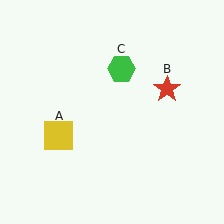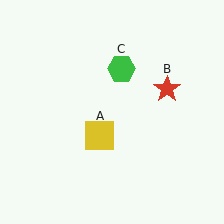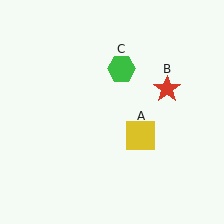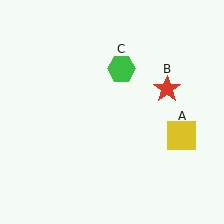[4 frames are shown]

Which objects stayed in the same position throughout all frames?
Red star (object B) and green hexagon (object C) remained stationary.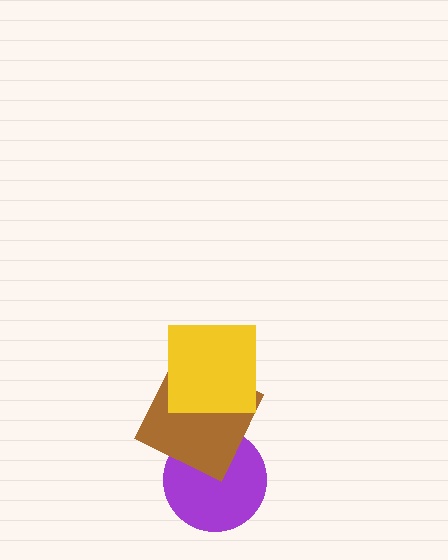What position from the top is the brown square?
The brown square is 2nd from the top.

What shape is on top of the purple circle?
The brown square is on top of the purple circle.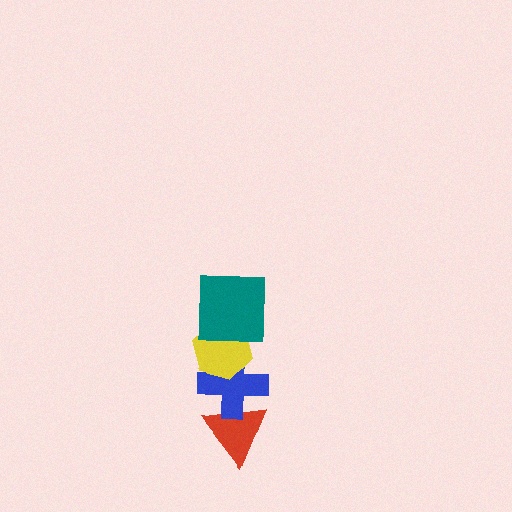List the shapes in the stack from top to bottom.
From top to bottom: the teal square, the yellow hexagon, the blue cross, the red triangle.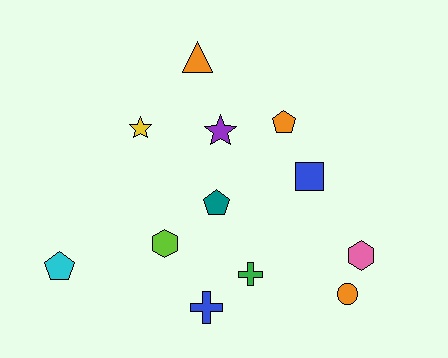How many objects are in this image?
There are 12 objects.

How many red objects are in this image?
There are no red objects.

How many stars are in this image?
There are 2 stars.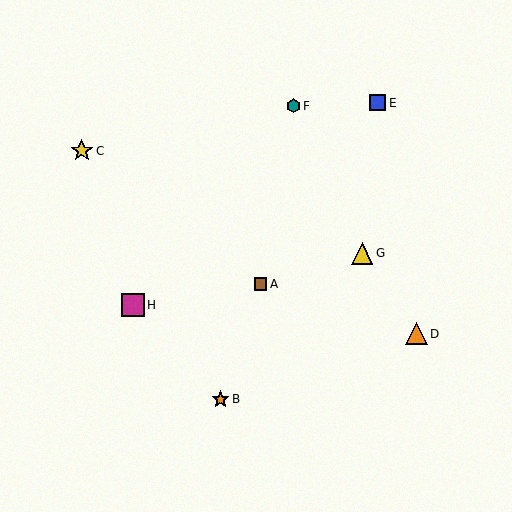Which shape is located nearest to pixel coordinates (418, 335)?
The orange triangle (labeled D) at (416, 334) is nearest to that location.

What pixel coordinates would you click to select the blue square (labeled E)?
Click at (378, 103) to select the blue square E.